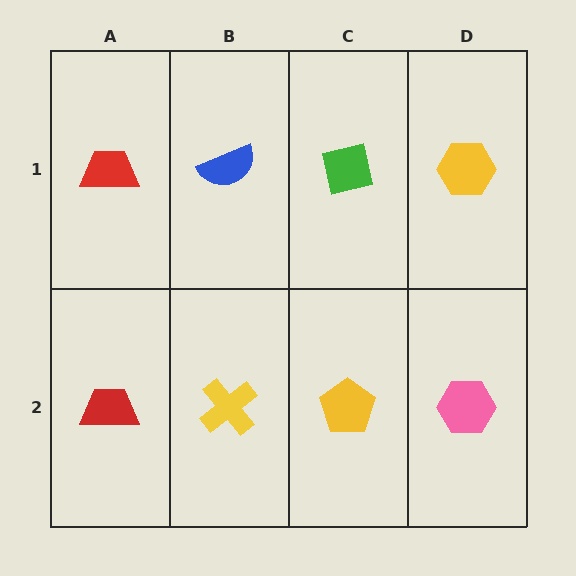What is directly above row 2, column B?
A blue semicircle.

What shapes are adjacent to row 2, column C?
A green square (row 1, column C), a yellow cross (row 2, column B), a pink hexagon (row 2, column D).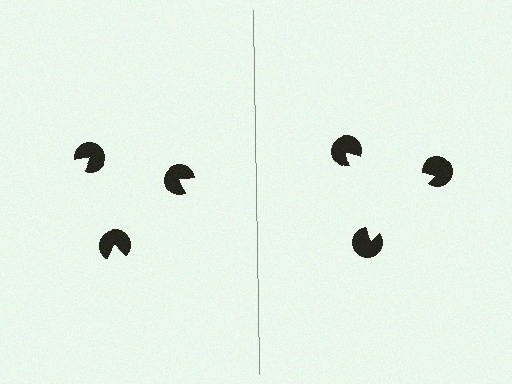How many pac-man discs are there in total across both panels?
6 — 3 on each side.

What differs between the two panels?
The pac-man discs are positioned identically on both sides; only the wedge orientations differ. On the right they align to a triangle; on the left they are misaligned.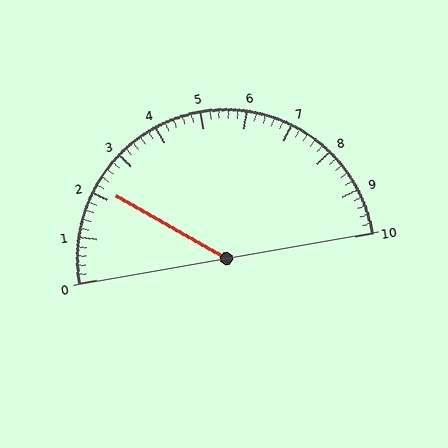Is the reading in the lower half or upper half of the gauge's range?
The reading is in the lower half of the range (0 to 10).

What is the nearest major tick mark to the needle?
The nearest major tick mark is 2.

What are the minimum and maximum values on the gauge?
The gauge ranges from 0 to 10.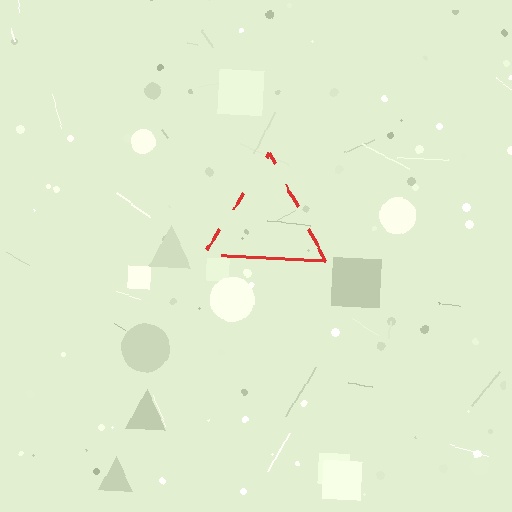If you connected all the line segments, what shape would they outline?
They would outline a triangle.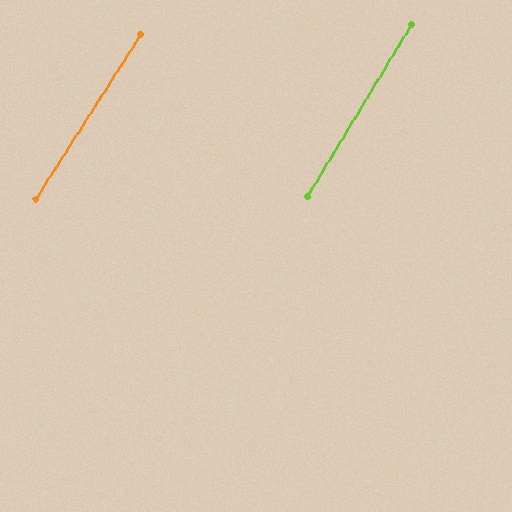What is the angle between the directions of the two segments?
Approximately 1 degree.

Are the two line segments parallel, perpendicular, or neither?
Parallel — their directions differ by only 1.3°.